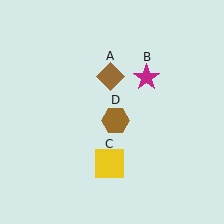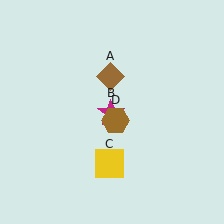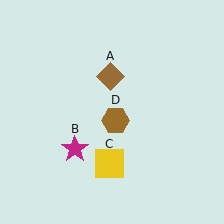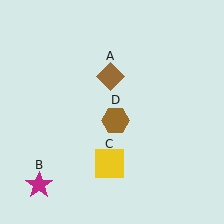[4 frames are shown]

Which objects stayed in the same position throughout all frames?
Brown diamond (object A) and yellow square (object C) and brown hexagon (object D) remained stationary.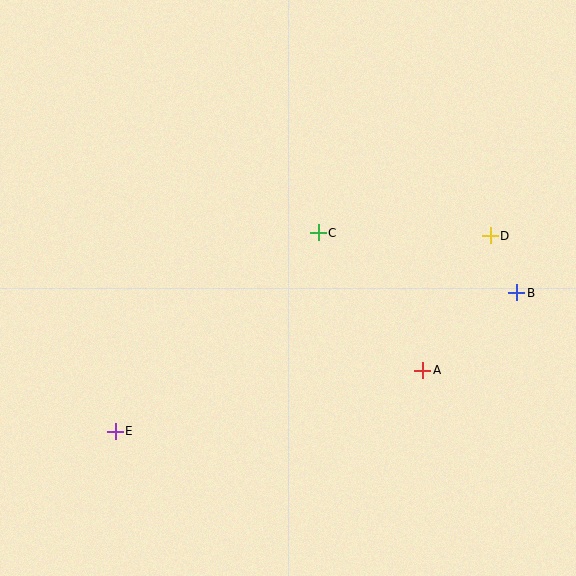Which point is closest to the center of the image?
Point C at (318, 233) is closest to the center.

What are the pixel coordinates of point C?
Point C is at (318, 233).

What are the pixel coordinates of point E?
Point E is at (115, 431).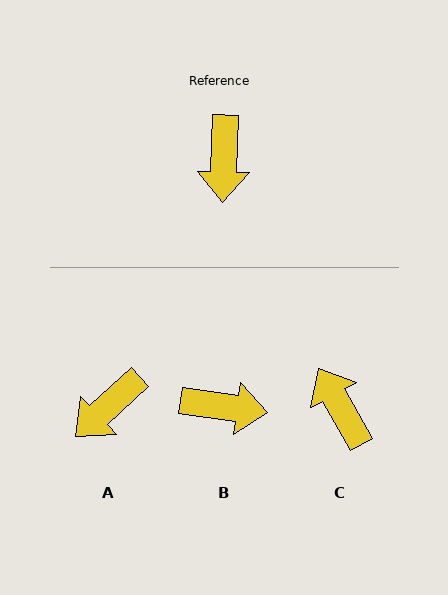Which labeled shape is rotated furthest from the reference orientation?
C, about 149 degrees away.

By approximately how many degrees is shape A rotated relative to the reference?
Approximately 46 degrees clockwise.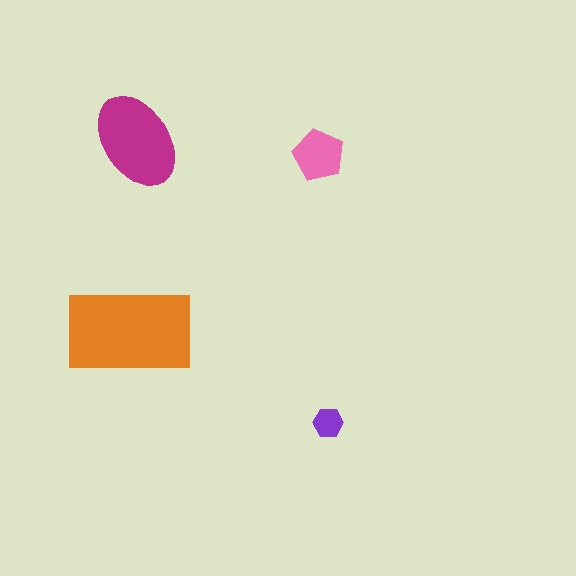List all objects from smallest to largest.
The purple hexagon, the pink pentagon, the magenta ellipse, the orange rectangle.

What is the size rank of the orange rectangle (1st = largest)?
1st.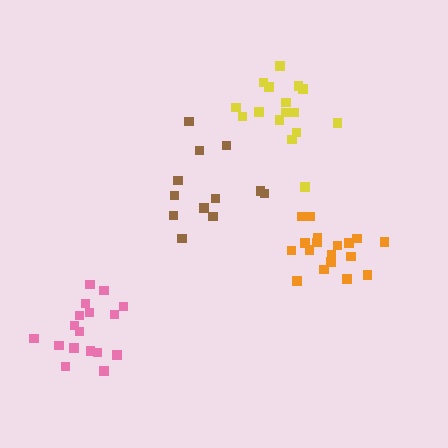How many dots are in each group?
Group 1: 12 dots, Group 2: 16 dots, Group 3: 18 dots, Group 4: 17 dots (63 total).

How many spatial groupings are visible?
There are 4 spatial groupings.